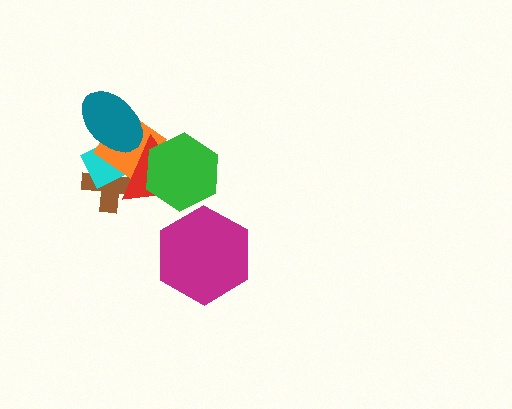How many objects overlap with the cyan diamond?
4 objects overlap with the cyan diamond.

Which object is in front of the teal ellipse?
The red triangle is in front of the teal ellipse.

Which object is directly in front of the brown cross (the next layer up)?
The cyan diamond is directly in front of the brown cross.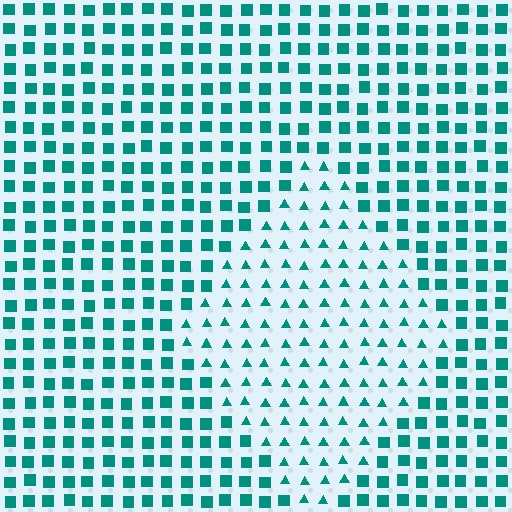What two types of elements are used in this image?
The image uses triangles inside the diamond region and squares outside it.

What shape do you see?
I see a diamond.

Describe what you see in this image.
The image is filled with small teal elements arranged in a uniform grid. A diamond-shaped region contains triangles, while the surrounding area contains squares. The boundary is defined purely by the change in element shape.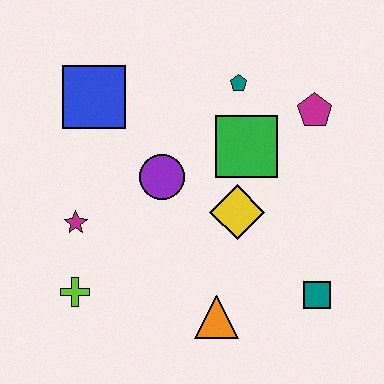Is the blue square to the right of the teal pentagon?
No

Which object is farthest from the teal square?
The blue square is farthest from the teal square.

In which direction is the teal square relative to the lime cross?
The teal square is to the right of the lime cross.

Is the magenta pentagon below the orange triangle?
No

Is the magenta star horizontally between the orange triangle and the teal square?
No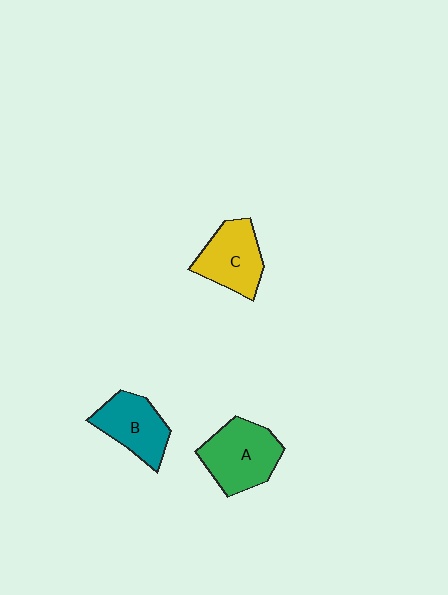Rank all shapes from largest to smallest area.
From largest to smallest: A (green), C (yellow), B (teal).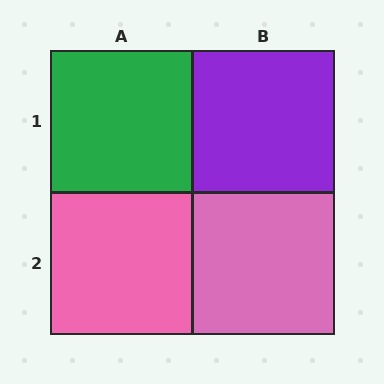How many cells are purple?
1 cell is purple.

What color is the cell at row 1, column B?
Purple.